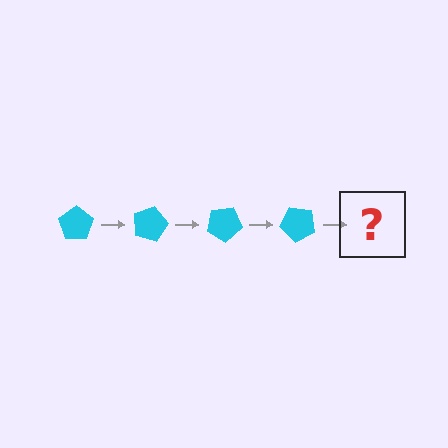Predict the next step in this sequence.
The next step is a cyan pentagon rotated 60 degrees.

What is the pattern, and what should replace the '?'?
The pattern is that the pentagon rotates 15 degrees each step. The '?' should be a cyan pentagon rotated 60 degrees.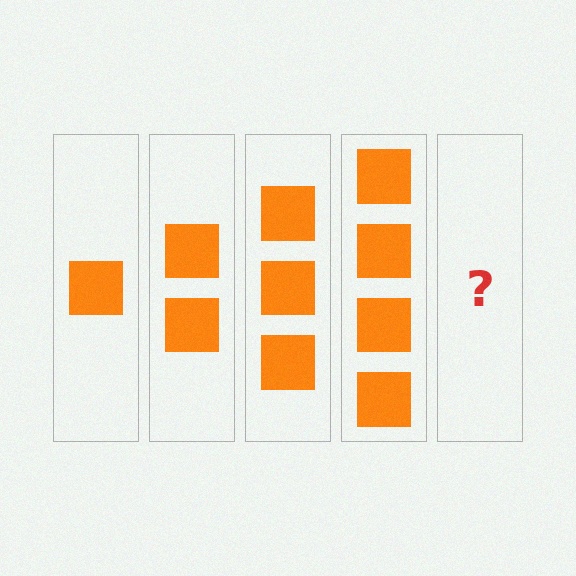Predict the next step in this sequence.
The next step is 5 squares.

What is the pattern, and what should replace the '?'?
The pattern is that each step adds one more square. The '?' should be 5 squares.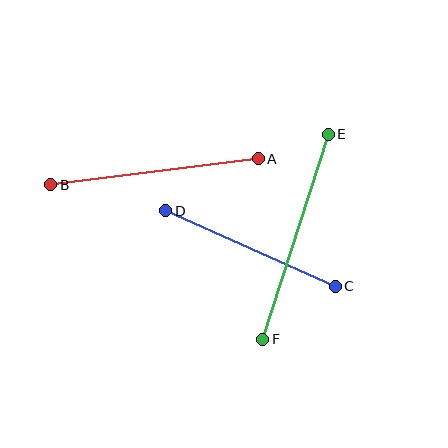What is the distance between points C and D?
The distance is approximately 185 pixels.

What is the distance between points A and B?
The distance is approximately 209 pixels.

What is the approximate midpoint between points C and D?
The midpoint is at approximately (250, 249) pixels.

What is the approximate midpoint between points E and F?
The midpoint is at approximately (295, 237) pixels.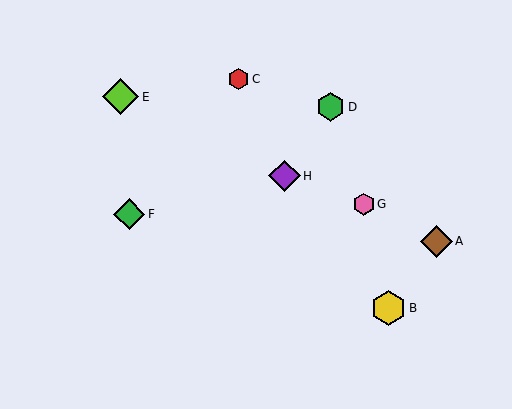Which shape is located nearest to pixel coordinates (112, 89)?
The lime diamond (labeled E) at (121, 97) is nearest to that location.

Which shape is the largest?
The lime diamond (labeled E) is the largest.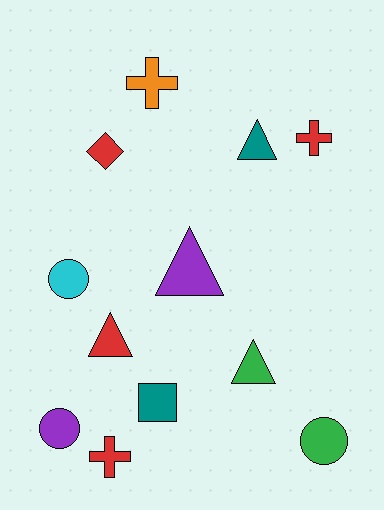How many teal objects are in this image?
There are 2 teal objects.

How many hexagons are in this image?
There are no hexagons.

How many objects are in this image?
There are 12 objects.